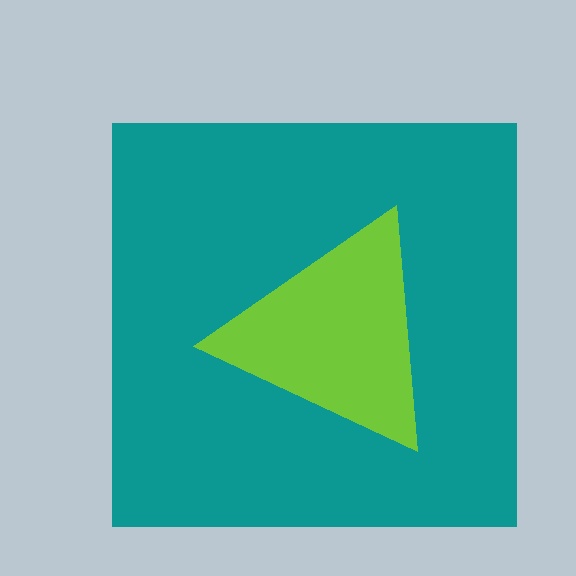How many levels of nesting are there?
2.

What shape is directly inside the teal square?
The lime triangle.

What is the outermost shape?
The teal square.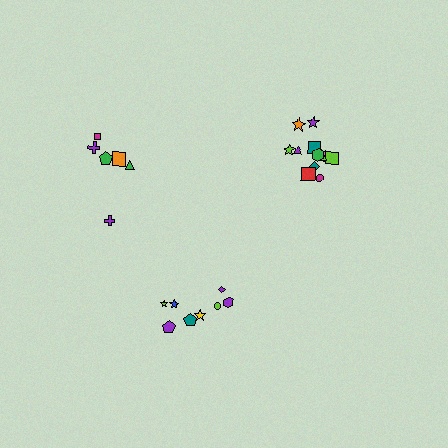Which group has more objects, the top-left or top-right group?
The top-right group.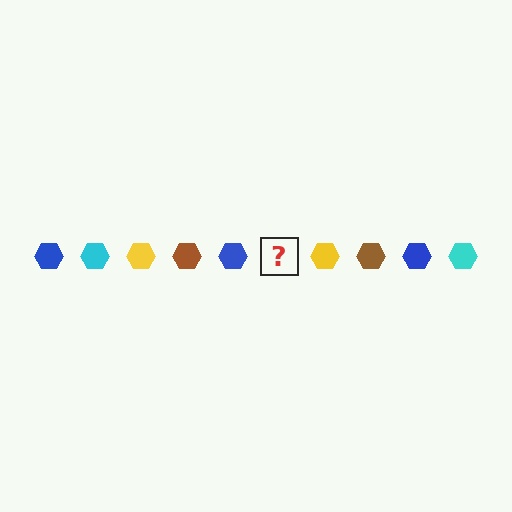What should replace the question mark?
The question mark should be replaced with a cyan hexagon.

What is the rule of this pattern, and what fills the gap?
The rule is that the pattern cycles through blue, cyan, yellow, brown hexagons. The gap should be filled with a cyan hexagon.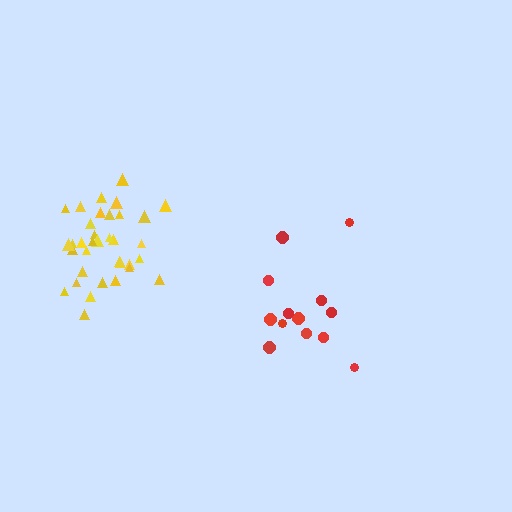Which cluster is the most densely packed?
Yellow.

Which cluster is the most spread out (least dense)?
Red.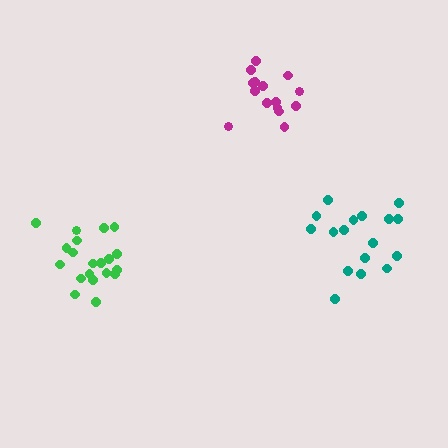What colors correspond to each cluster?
The clusters are colored: green, teal, magenta.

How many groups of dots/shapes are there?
There are 3 groups.